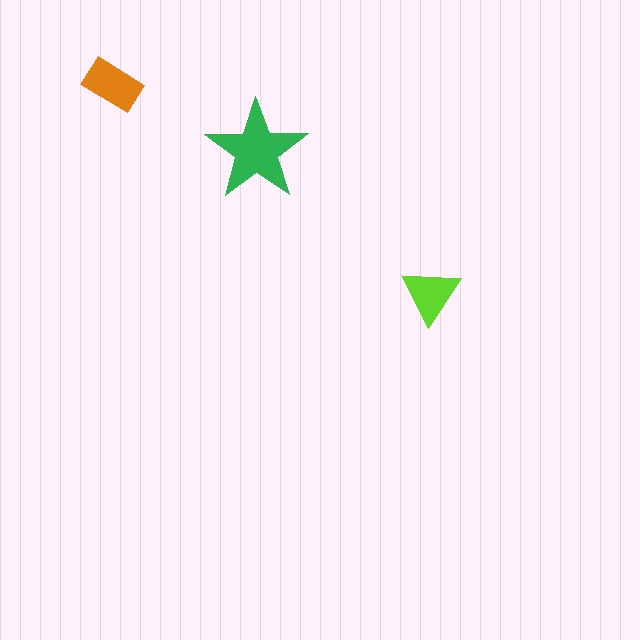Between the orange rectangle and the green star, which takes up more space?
The green star.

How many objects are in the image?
There are 3 objects in the image.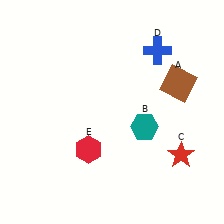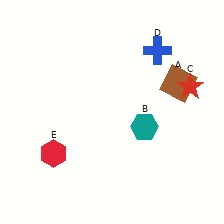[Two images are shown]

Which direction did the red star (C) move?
The red star (C) moved up.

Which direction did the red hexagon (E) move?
The red hexagon (E) moved left.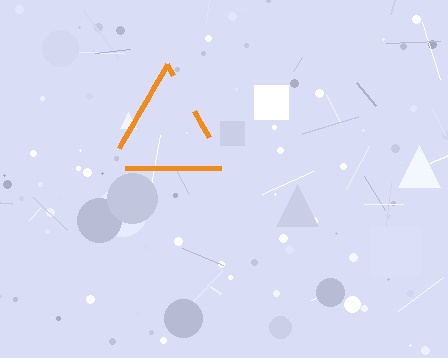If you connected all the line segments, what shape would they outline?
They would outline a triangle.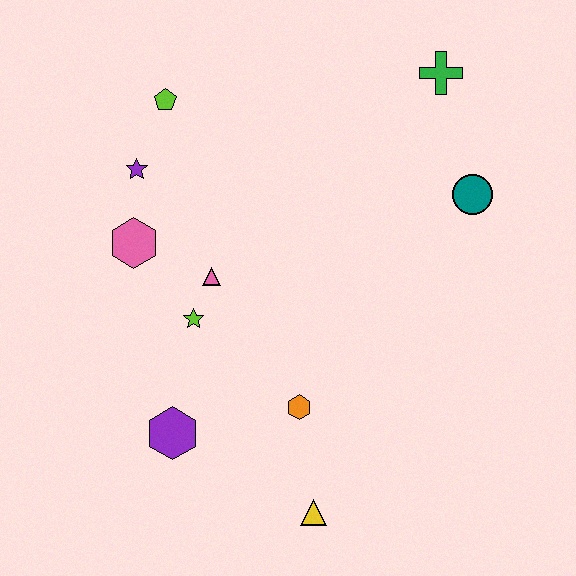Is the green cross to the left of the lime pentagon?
No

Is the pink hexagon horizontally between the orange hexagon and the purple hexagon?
No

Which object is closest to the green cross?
The teal circle is closest to the green cross.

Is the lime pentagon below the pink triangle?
No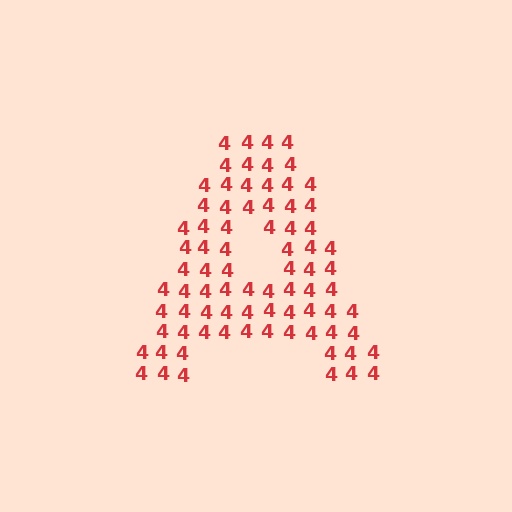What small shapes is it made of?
It is made of small digit 4's.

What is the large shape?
The large shape is the letter A.